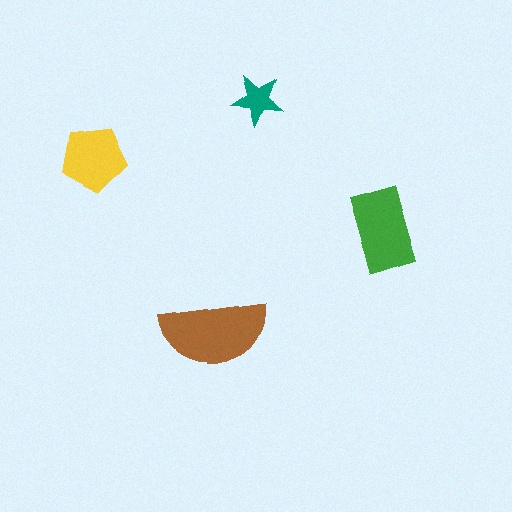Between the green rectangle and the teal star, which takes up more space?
The green rectangle.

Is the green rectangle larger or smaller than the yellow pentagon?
Larger.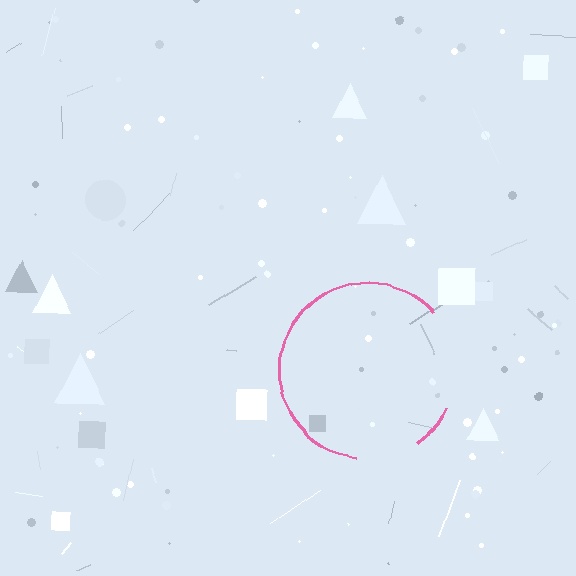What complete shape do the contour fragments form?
The contour fragments form a circle.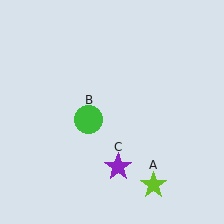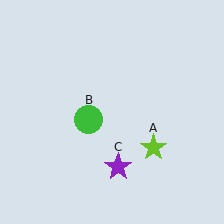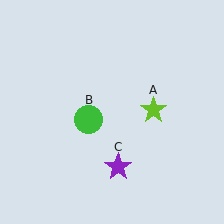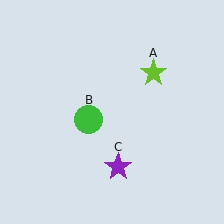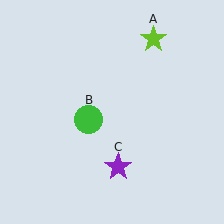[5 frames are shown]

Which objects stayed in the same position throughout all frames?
Green circle (object B) and purple star (object C) remained stationary.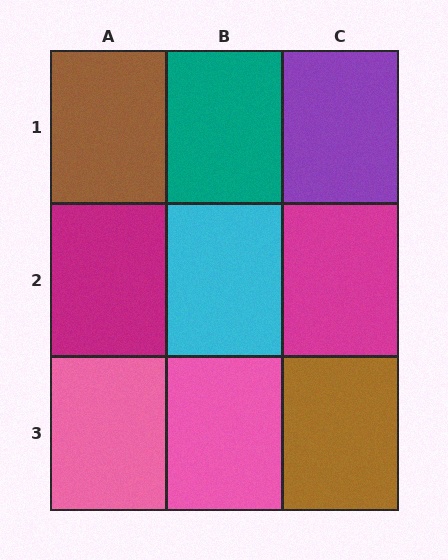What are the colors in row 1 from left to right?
Brown, teal, purple.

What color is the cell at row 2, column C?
Magenta.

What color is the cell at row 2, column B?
Cyan.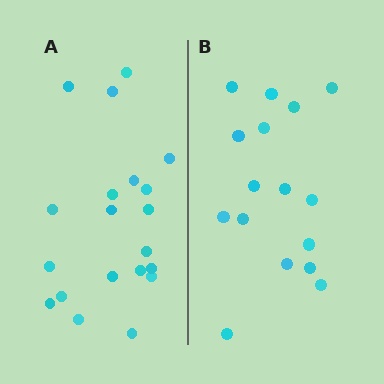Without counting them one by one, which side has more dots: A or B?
Region A (the left region) has more dots.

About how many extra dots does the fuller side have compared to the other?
Region A has about 4 more dots than region B.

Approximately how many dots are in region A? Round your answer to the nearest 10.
About 20 dots.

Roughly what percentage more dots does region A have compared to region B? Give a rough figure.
About 25% more.